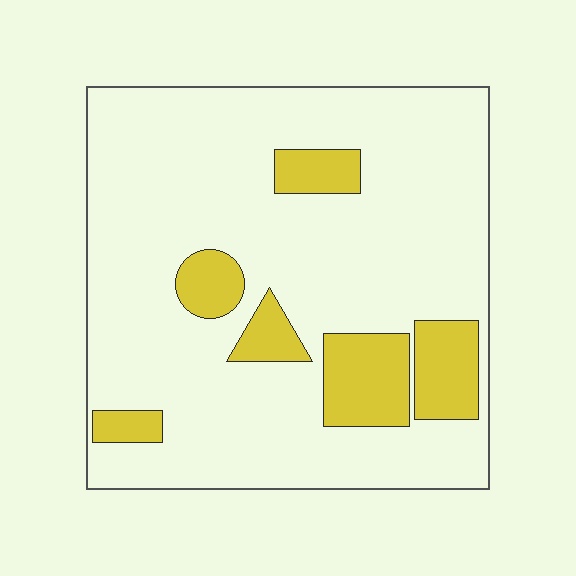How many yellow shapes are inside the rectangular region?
6.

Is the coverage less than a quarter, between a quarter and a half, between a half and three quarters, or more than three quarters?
Less than a quarter.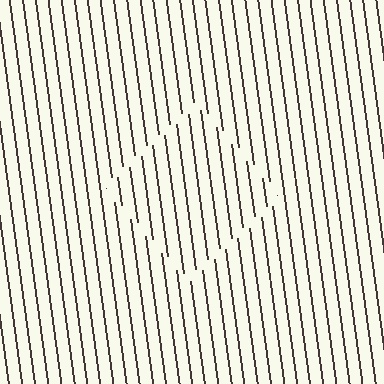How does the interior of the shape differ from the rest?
The interior of the shape contains the same grating, shifted by half a period — the contour is defined by the phase discontinuity where line-ends from the inner and outer gratings abut.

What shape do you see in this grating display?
An illusory square. The interior of the shape contains the same grating, shifted by half a period — the contour is defined by the phase discontinuity where line-ends from the inner and outer gratings abut.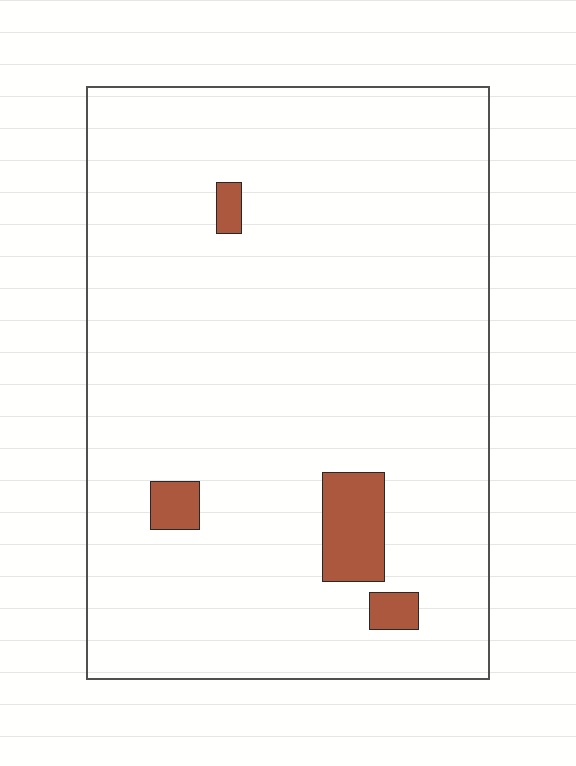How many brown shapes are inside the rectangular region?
4.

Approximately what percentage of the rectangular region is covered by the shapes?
Approximately 5%.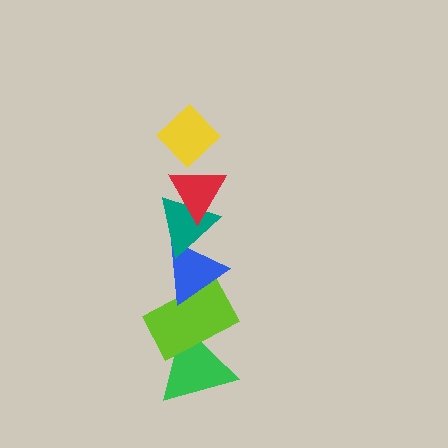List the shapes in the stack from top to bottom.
From top to bottom: the yellow diamond, the red triangle, the teal triangle, the blue triangle, the lime rectangle, the green triangle.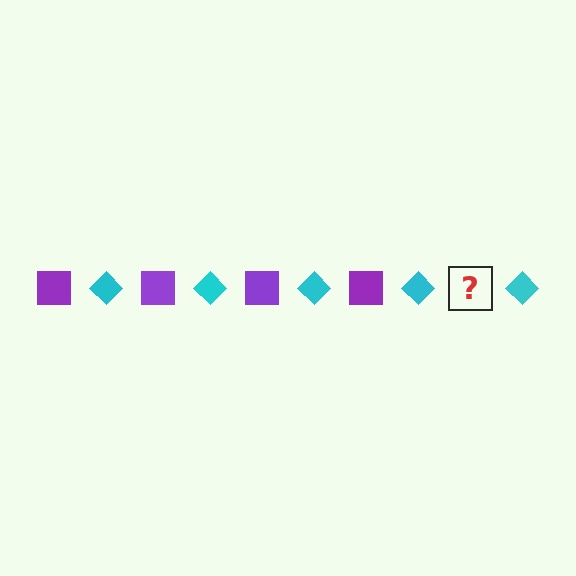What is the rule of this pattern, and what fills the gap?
The rule is that the pattern alternates between purple square and cyan diamond. The gap should be filled with a purple square.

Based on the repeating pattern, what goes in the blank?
The blank should be a purple square.